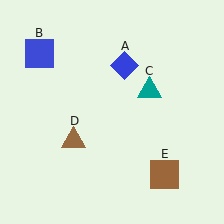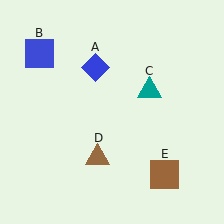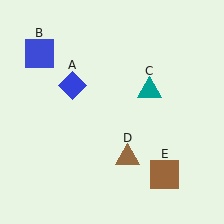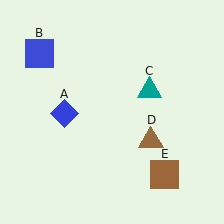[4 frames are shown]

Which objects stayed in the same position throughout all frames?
Blue square (object B) and teal triangle (object C) and brown square (object E) remained stationary.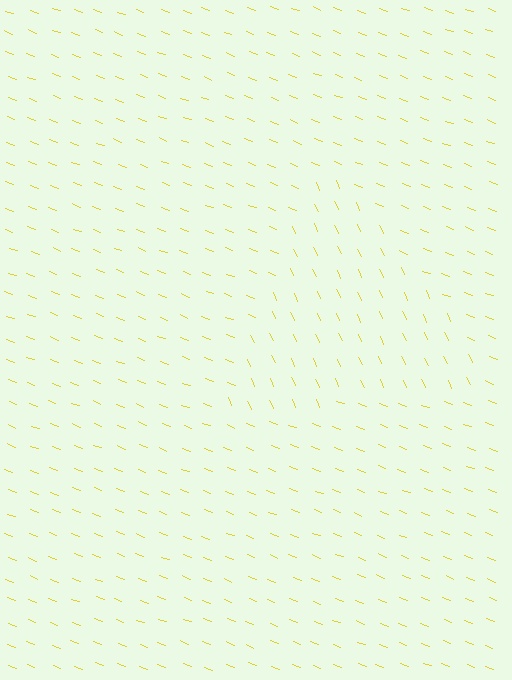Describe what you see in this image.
The image is filled with small yellow line segments. A triangle region in the image has lines oriented differently from the surrounding lines, creating a visible texture boundary.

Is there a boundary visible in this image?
Yes, there is a texture boundary formed by a change in line orientation.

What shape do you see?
I see a triangle.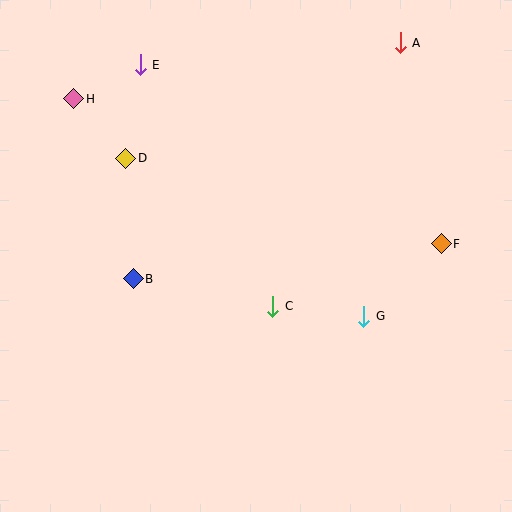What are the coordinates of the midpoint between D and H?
The midpoint between D and H is at (100, 128).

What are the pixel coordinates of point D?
Point D is at (126, 158).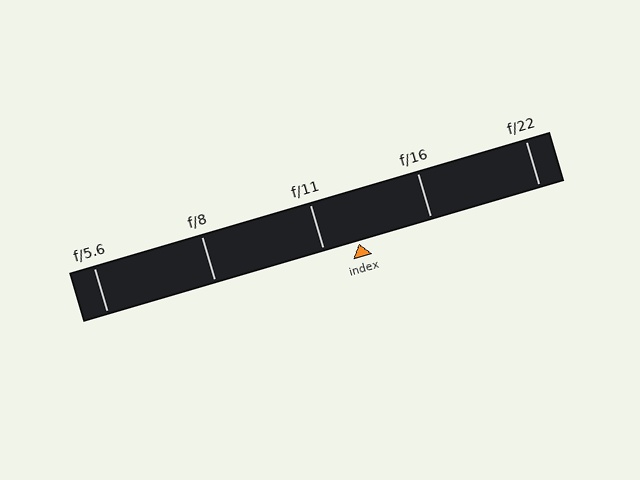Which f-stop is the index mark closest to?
The index mark is closest to f/11.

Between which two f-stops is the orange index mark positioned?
The index mark is between f/11 and f/16.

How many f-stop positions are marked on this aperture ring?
There are 5 f-stop positions marked.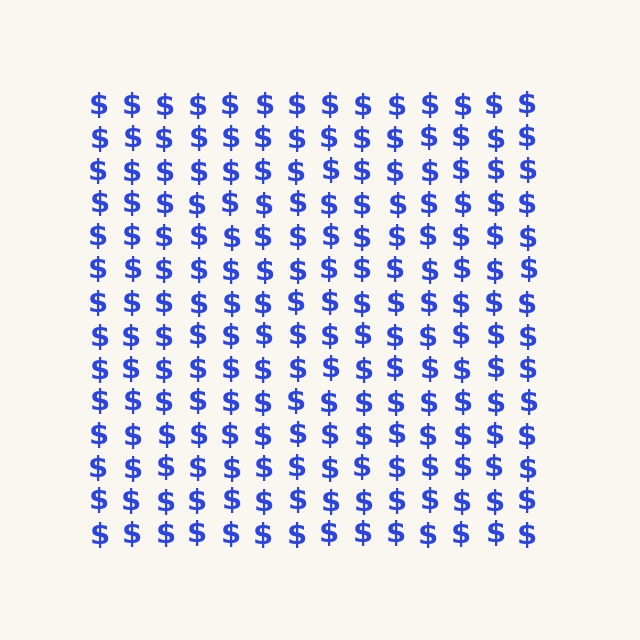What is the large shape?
The large shape is a square.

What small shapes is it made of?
It is made of small dollar signs.